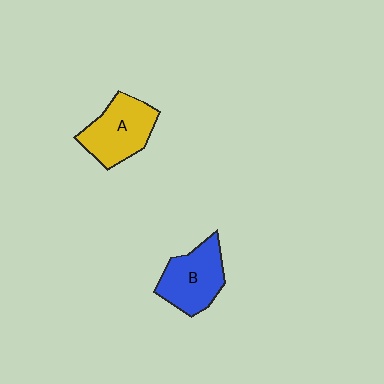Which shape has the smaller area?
Shape B (blue).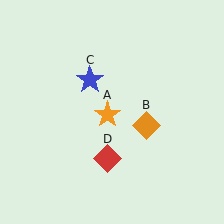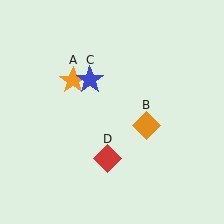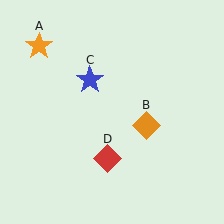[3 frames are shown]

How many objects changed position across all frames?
1 object changed position: orange star (object A).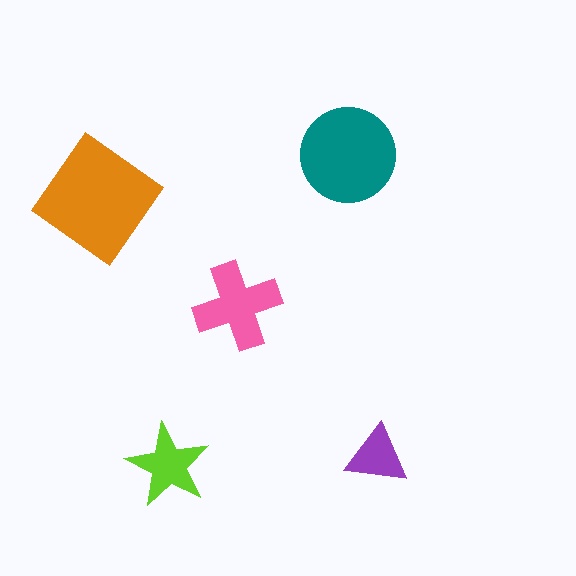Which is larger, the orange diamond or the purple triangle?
The orange diamond.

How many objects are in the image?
There are 5 objects in the image.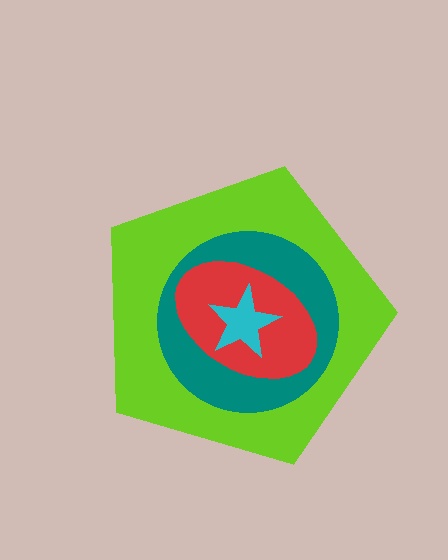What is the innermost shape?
The cyan star.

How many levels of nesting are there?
4.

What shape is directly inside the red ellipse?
The cyan star.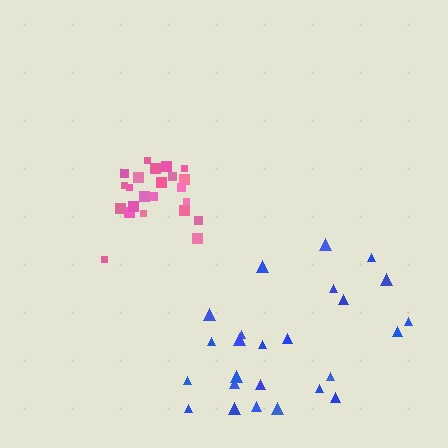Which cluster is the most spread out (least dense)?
Blue.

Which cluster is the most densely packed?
Pink.